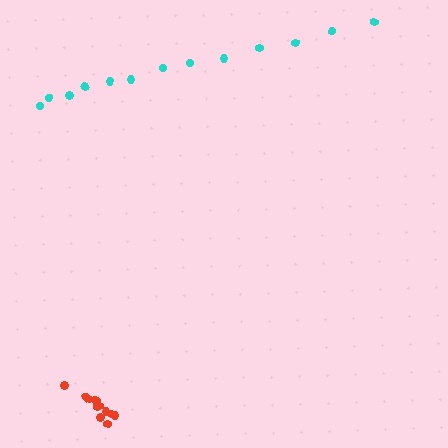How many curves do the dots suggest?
There are 2 distinct paths.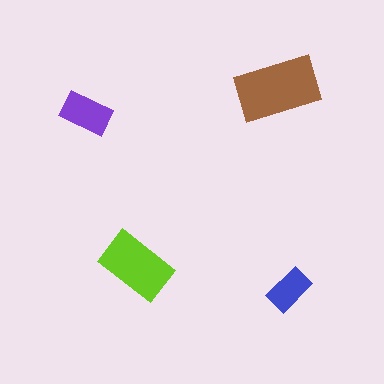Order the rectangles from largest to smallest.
the brown one, the lime one, the purple one, the blue one.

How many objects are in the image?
There are 4 objects in the image.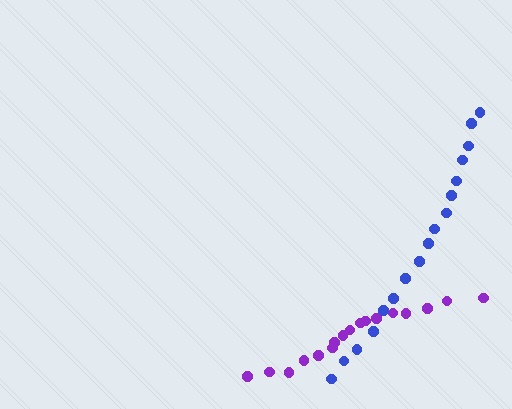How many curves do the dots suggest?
There are 2 distinct paths.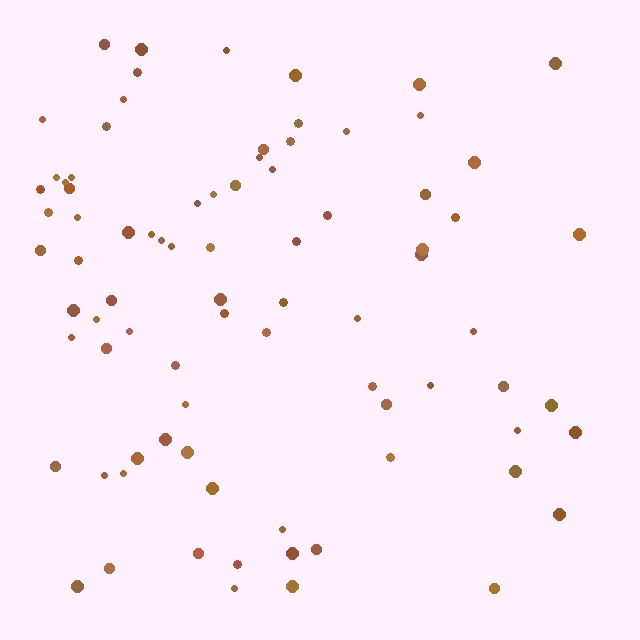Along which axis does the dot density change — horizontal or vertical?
Horizontal.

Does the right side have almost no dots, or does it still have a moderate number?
Still a moderate number, just noticeably fewer than the left.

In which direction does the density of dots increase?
From right to left, with the left side densest.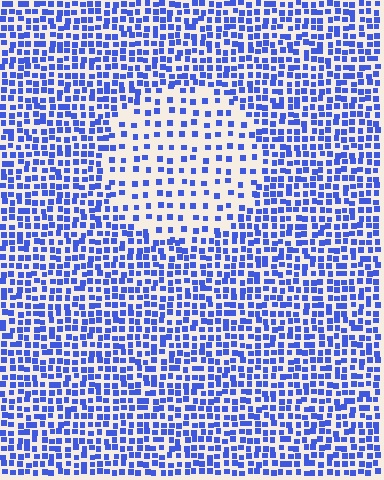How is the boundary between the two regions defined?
The boundary is defined by a change in element density (approximately 2.2x ratio). All elements are the same color, size, and shape.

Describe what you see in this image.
The image contains small blue elements arranged at two different densities. A circle-shaped region is visible where the elements are less densely packed than the surrounding area.